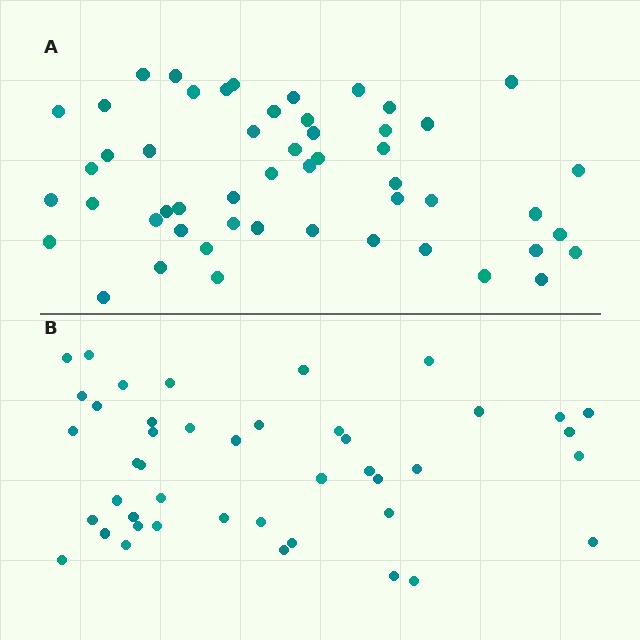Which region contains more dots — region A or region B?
Region A (the top region) has more dots.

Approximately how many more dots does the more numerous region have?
Region A has roughly 8 or so more dots than region B.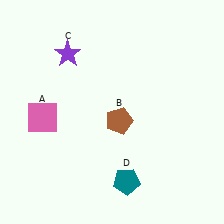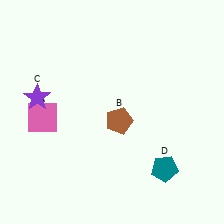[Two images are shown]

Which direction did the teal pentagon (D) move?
The teal pentagon (D) moved right.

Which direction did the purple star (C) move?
The purple star (C) moved down.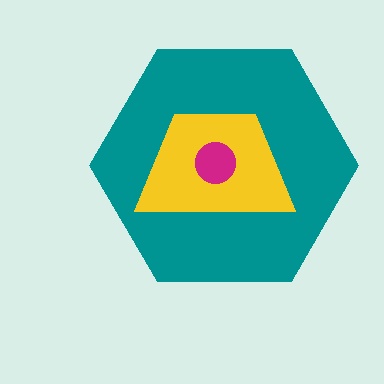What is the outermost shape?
The teal hexagon.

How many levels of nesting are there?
3.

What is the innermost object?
The magenta circle.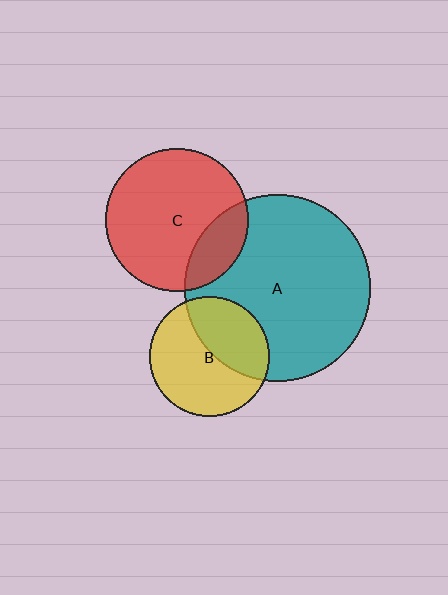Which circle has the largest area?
Circle A (teal).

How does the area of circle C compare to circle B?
Approximately 1.4 times.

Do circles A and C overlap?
Yes.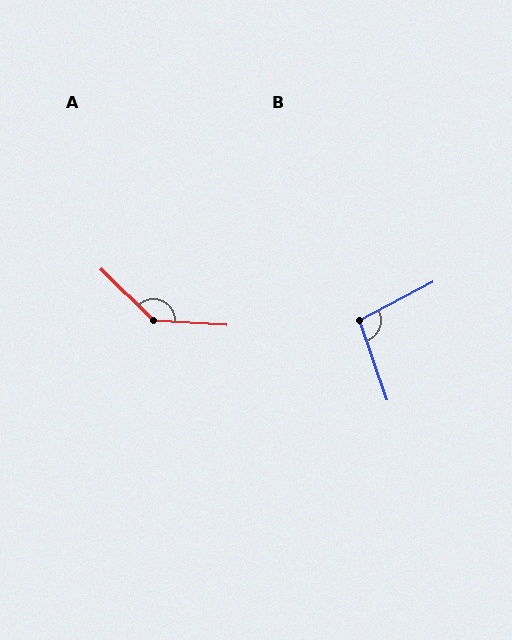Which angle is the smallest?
B, at approximately 99 degrees.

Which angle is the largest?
A, at approximately 140 degrees.